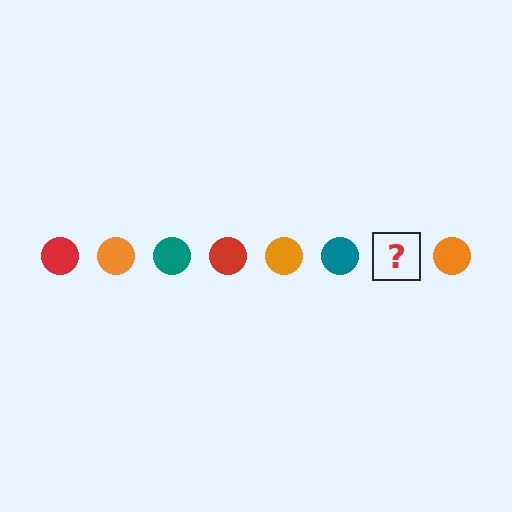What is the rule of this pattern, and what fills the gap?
The rule is that the pattern cycles through red, orange, teal circles. The gap should be filled with a red circle.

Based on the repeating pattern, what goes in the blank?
The blank should be a red circle.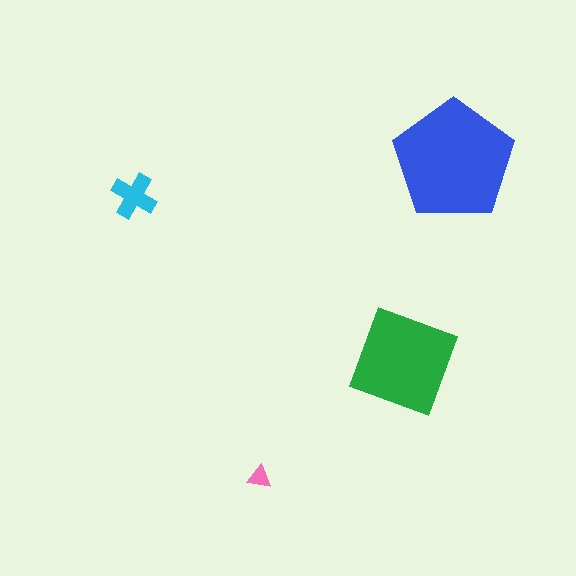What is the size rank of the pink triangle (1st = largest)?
4th.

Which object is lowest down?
The pink triangle is bottommost.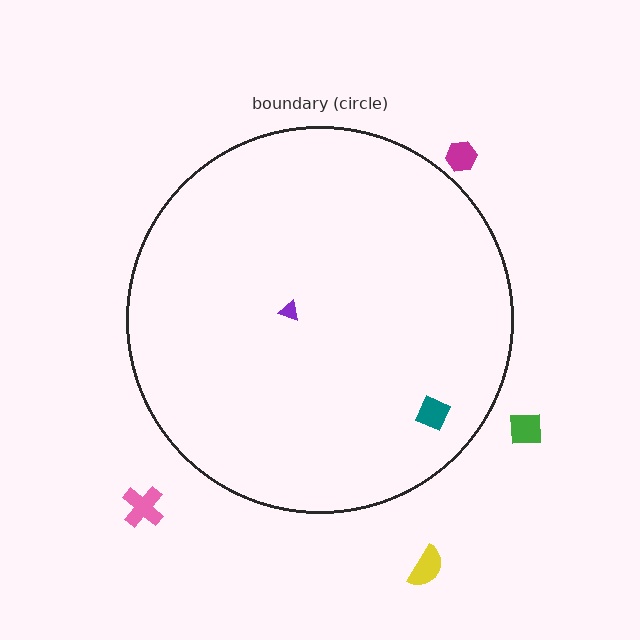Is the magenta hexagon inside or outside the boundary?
Outside.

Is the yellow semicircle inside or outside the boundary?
Outside.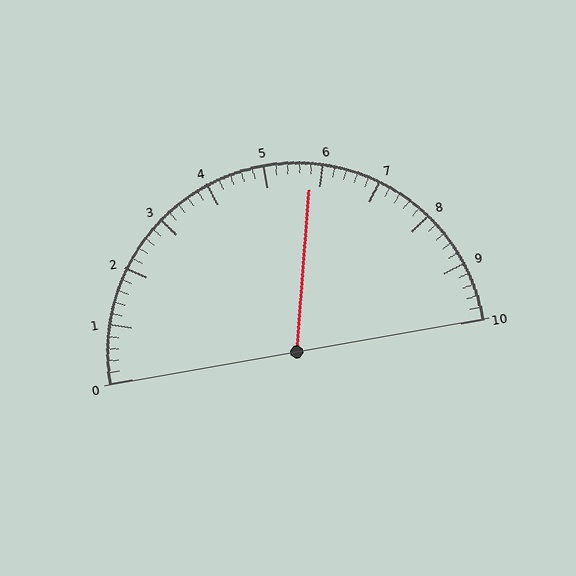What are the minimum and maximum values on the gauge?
The gauge ranges from 0 to 10.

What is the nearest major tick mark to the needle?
The nearest major tick mark is 6.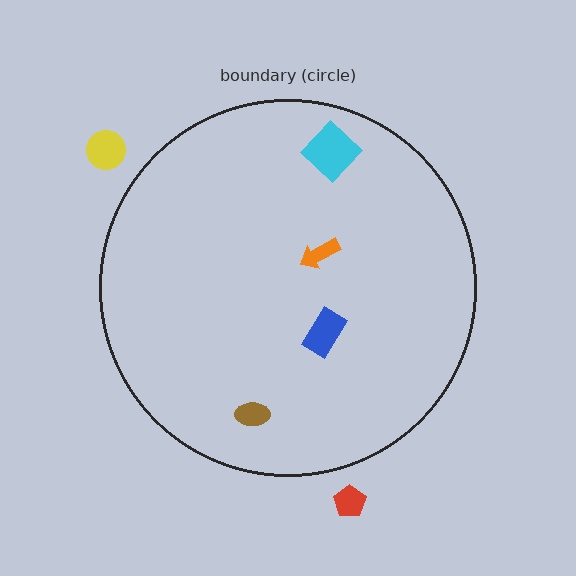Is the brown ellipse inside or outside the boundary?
Inside.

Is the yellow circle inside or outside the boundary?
Outside.